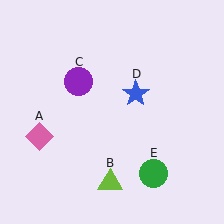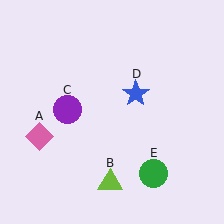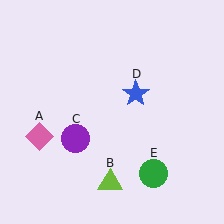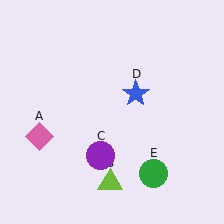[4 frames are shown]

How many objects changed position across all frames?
1 object changed position: purple circle (object C).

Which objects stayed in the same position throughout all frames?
Pink diamond (object A) and lime triangle (object B) and blue star (object D) and green circle (object E) remained stationary.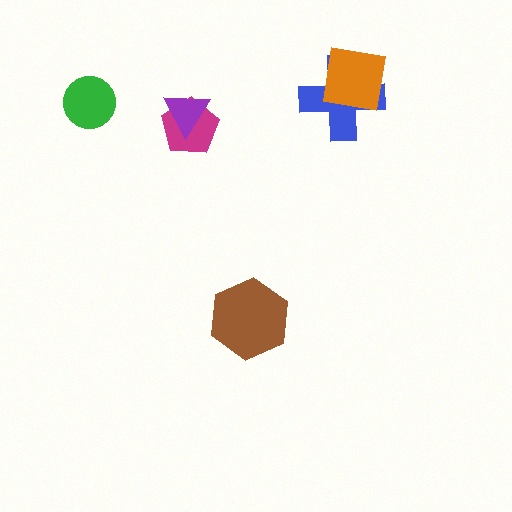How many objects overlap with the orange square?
1 object overlaps with the orange square.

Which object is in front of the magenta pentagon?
The purple triangle is in front of the magenta pentagon.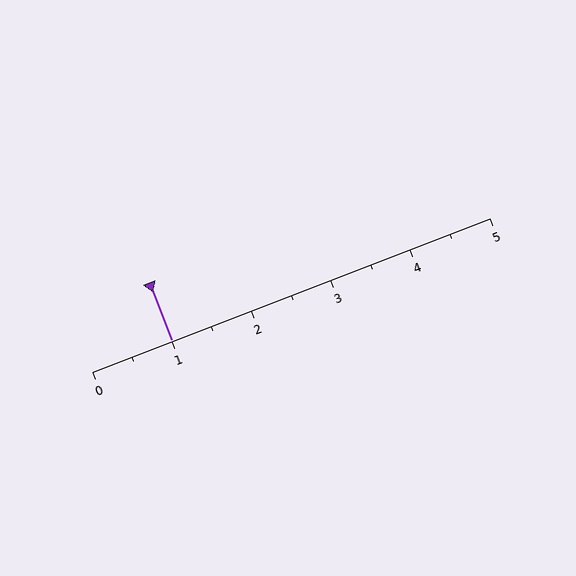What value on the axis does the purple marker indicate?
The marker indicates approximately 1.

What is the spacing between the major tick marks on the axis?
The major ticks are spaced 1 apart.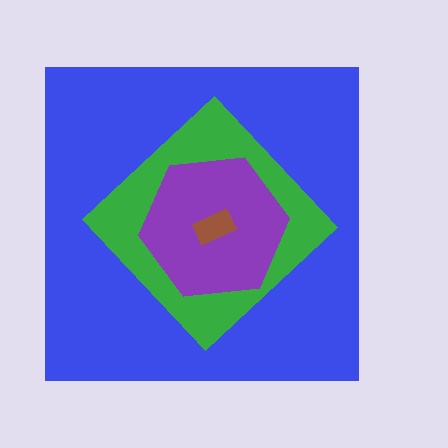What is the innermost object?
The brown rectangle.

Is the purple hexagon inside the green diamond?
Yes.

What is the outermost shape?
The blue square.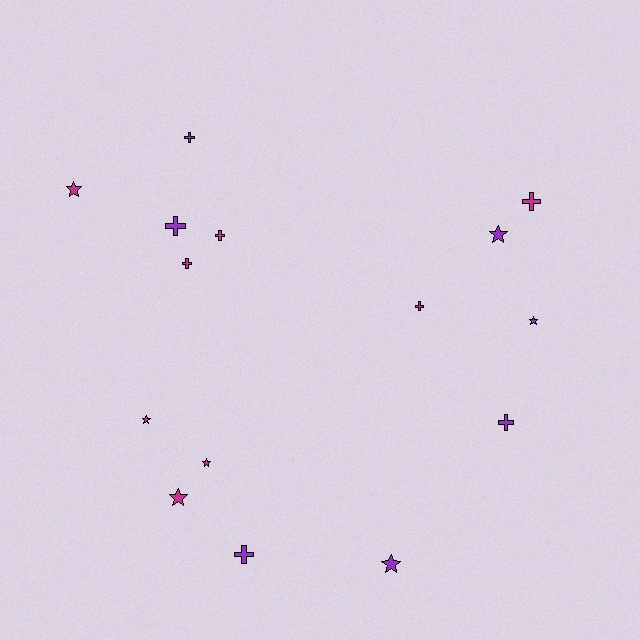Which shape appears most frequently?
Cross, with 8 objects.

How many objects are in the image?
There are 15 objects.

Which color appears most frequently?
Magenta, with 8 objects.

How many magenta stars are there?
There are 4 magenta stars.